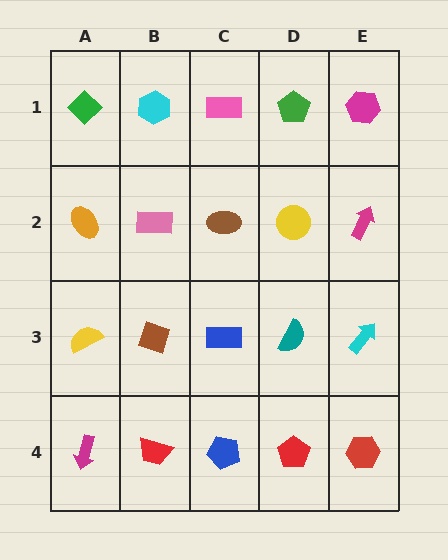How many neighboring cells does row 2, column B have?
4.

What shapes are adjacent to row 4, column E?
A cyan arrow (row 3, column E), a red pentagon (row 4, column D).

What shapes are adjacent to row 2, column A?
A green diamond (row 1, column A), a yellow semicircle (row 3, column A), a pink rectangle (row 2, column B).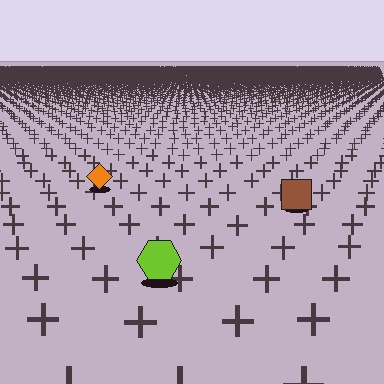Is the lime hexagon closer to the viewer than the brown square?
Yes. The lime hexagon is closer — you can tell from the texture gradient: the ground texture is coarser near it.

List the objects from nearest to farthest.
From nearest to farthest: the lime hexagon, the brown square, the orange diamond.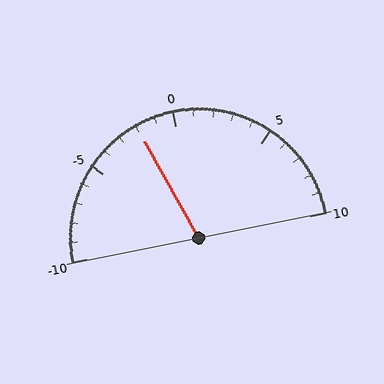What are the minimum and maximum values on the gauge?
The gauge ranges from -10 to 10.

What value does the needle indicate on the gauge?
The needle indicates approximately -2.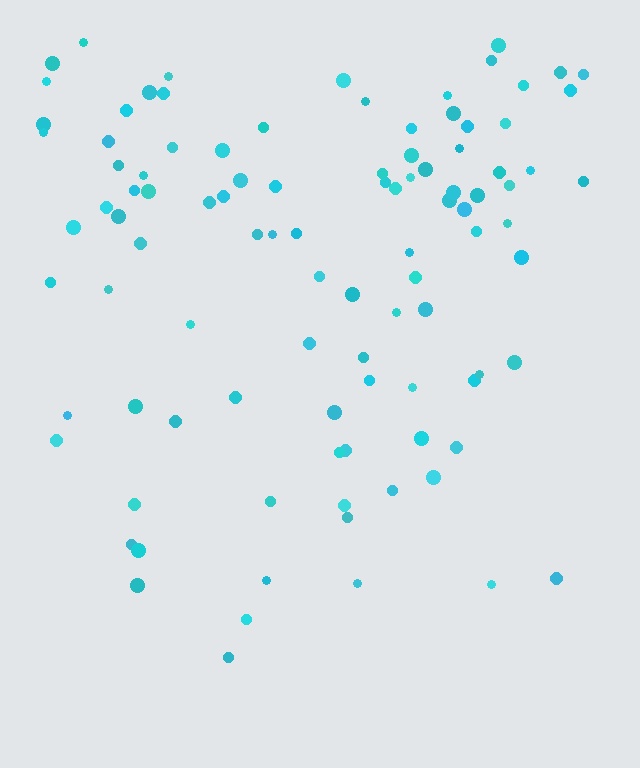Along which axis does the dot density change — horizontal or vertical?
Vertical.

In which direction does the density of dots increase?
From bottom to top, with the top side densest.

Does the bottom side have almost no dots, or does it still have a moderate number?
Still a moderate number, just noticeably fewer than the top.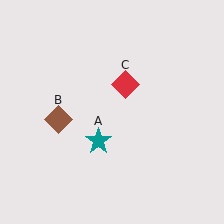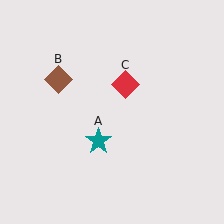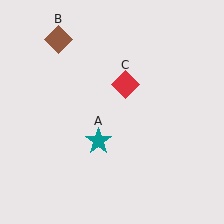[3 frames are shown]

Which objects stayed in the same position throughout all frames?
Teal star (object A) and red diamond (object C) remained stationary.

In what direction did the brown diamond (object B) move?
The brown diamond (object B) moved up.